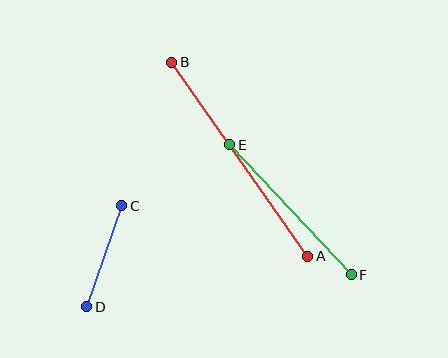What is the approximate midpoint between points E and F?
The midpoint is at approximately (290, 210) pixels.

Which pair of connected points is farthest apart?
Points A and B are farthest apart.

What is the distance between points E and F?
The distance is approximately 178 pixels.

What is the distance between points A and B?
The distance is approximately 237 pixels.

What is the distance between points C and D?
The distance is approximately 107 pixels.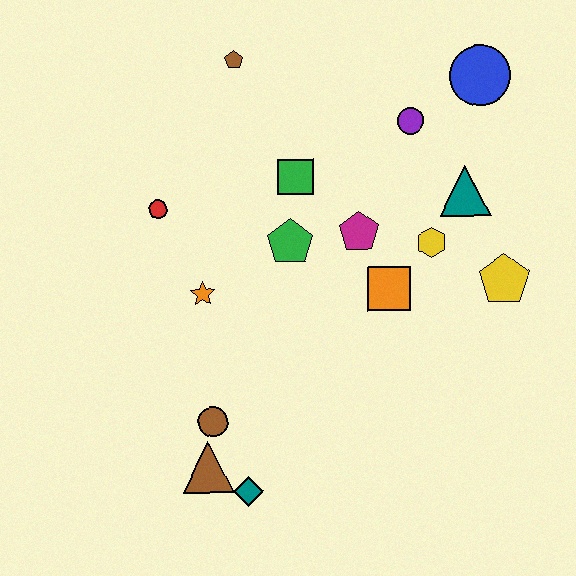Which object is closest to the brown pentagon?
The green square is closest to the brown pentagon.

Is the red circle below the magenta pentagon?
No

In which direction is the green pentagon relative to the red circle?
The green pentagon is to the right of the red circle.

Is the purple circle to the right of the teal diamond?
Yes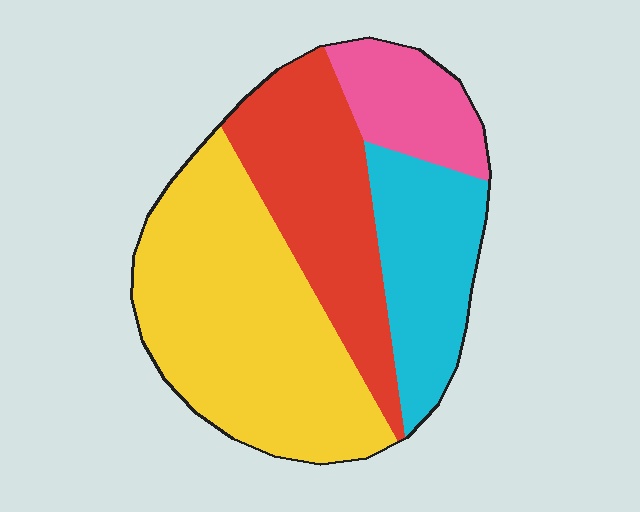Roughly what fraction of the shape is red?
Red takes up between a quarter and a half of the shape.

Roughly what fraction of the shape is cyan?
Cyan takes up between a sixth and a third of the shape.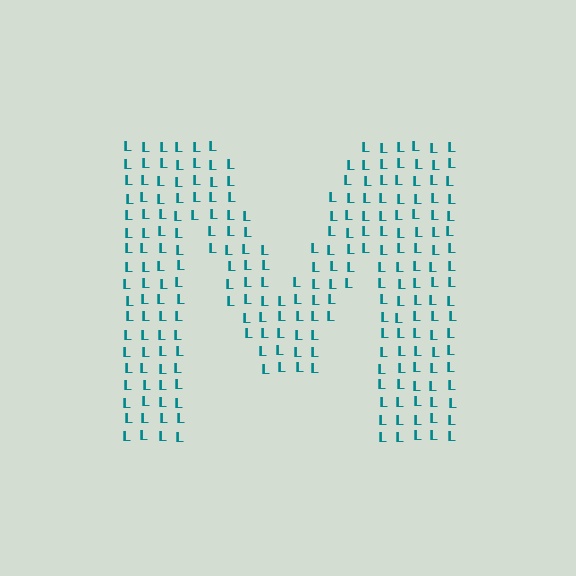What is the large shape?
The large shape is the letter M.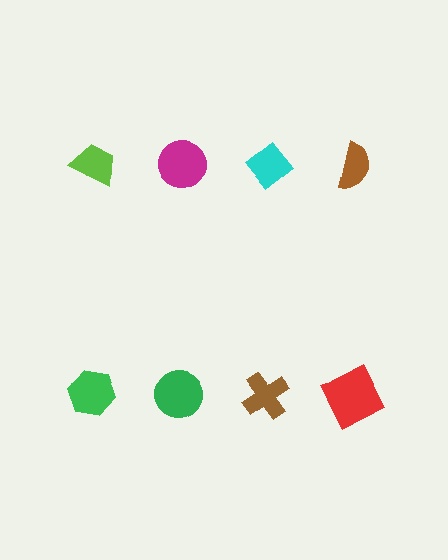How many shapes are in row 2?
4 shapes.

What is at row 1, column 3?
A cyan diamond.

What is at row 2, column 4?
A red square.